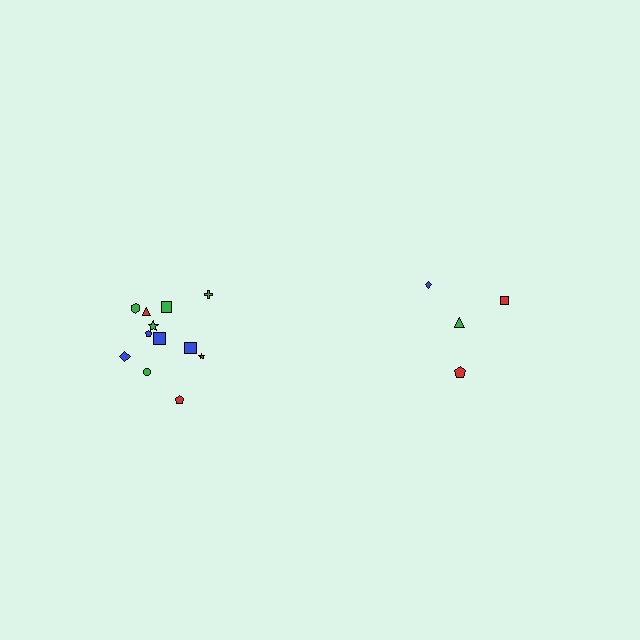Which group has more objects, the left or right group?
The left group.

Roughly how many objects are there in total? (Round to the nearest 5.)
Roughly 15 objects in total.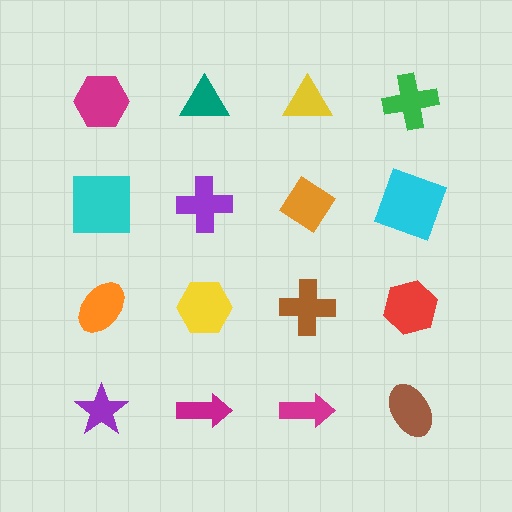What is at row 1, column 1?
A magenta hexagon.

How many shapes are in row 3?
4 shapes.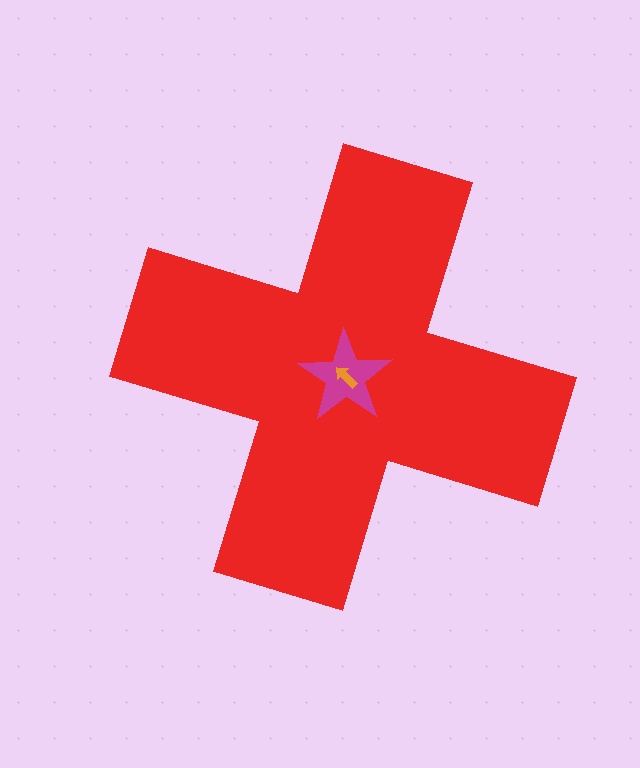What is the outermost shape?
The red cross.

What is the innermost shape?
The orange arrow.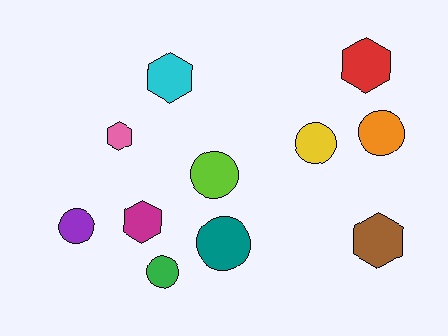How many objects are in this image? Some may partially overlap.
There are 11 objects.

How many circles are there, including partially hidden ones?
There are 6 circles.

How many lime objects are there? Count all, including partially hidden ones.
There is 1 lime object.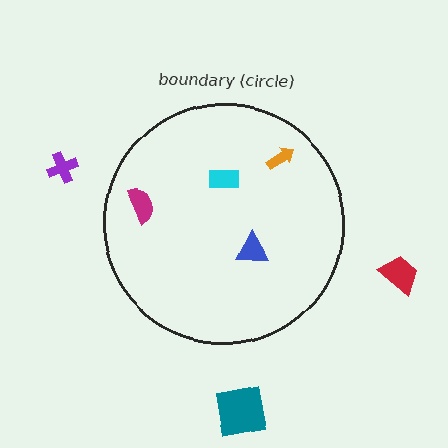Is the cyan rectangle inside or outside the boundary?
Inside.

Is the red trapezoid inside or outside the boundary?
Outside.